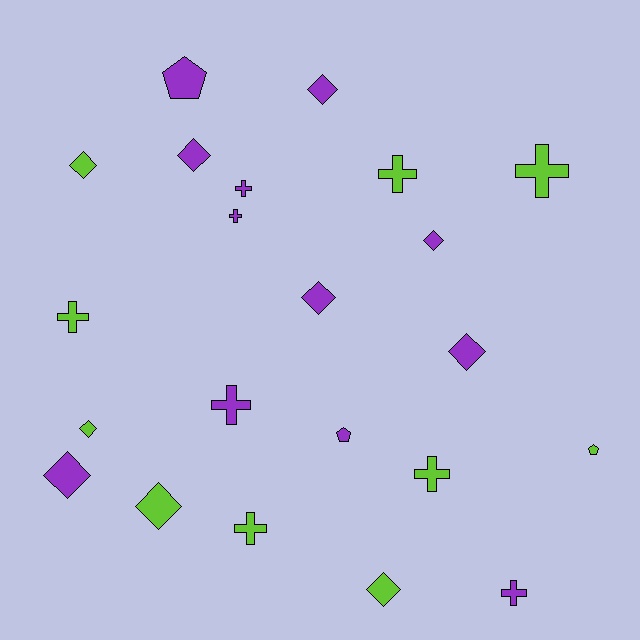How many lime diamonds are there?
There are 4 lime diamonds.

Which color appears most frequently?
Purple, with 12 objects.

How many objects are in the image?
There are 22 objects.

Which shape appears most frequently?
Diamond, with 10 objects.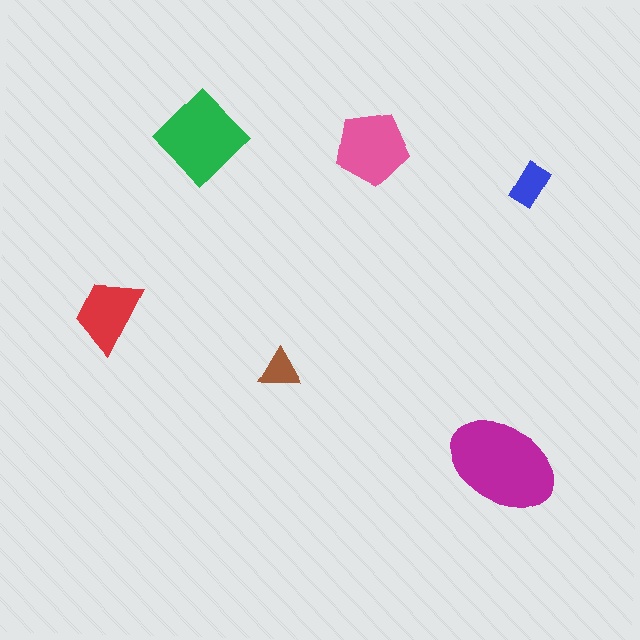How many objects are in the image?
There are 6 objects in the image.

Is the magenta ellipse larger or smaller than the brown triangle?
Larger.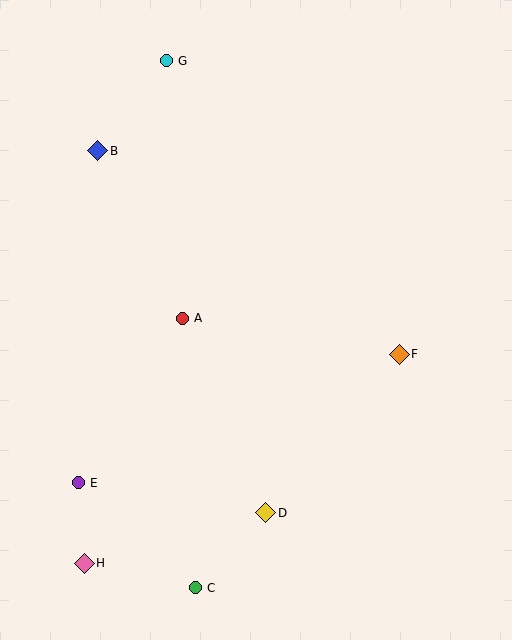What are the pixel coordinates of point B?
Point B is at (98, 151).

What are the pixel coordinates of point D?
Point D is at (266, 513).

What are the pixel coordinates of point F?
Point F is at (399, 354).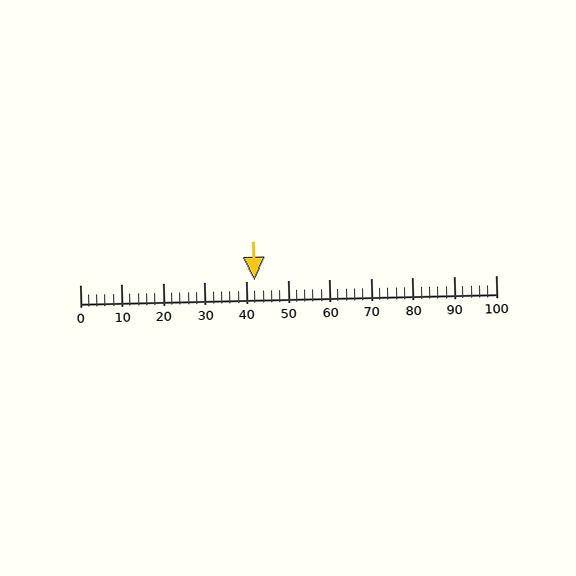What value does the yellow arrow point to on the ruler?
The yellow arrow points to approximately 42.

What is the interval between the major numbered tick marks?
The major tick marks are spaced 10 units apart.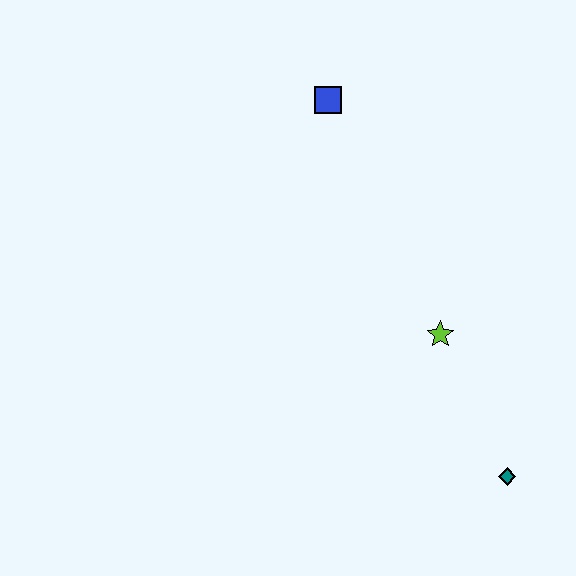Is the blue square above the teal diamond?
Yes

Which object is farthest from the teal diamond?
The blue square is farthest from the teal diamond.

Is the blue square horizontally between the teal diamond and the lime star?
No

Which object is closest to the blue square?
The lime star is closest to the blue square.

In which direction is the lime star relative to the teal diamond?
The lime star is above the teal diamond.